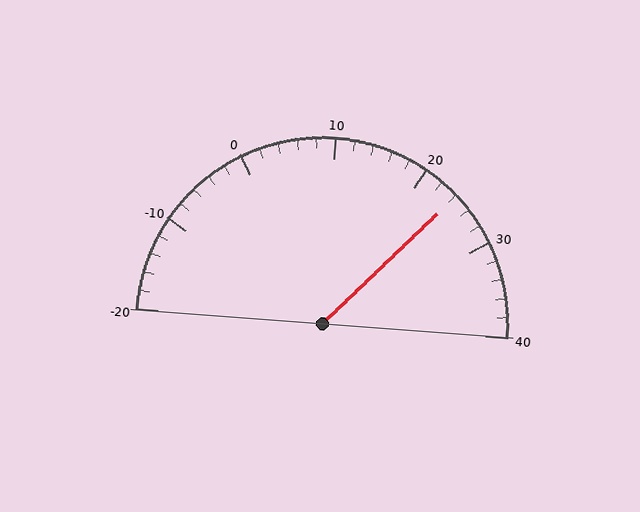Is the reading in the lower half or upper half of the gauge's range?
The reading is in the upper half of the range (-20 to 40).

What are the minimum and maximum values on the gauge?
The gauge ranges from -20 to 40.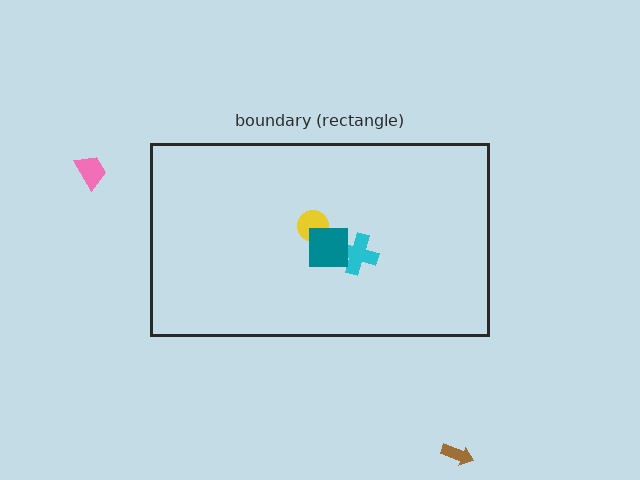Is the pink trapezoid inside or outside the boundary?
Outside.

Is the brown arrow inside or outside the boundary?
Outside.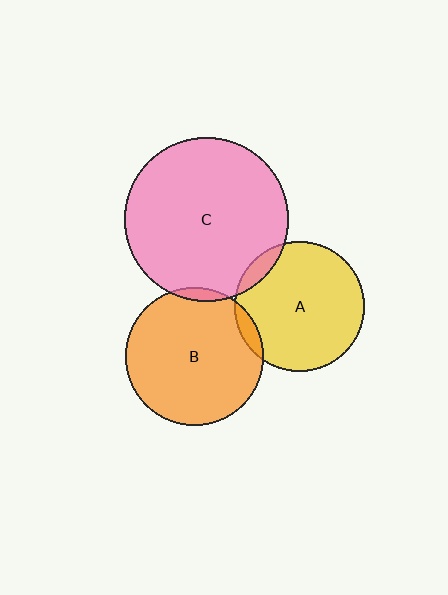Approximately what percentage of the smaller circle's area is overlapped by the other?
Approximately 5%.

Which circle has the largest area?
Circle C (pink).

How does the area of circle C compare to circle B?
Approximately 1.4 times.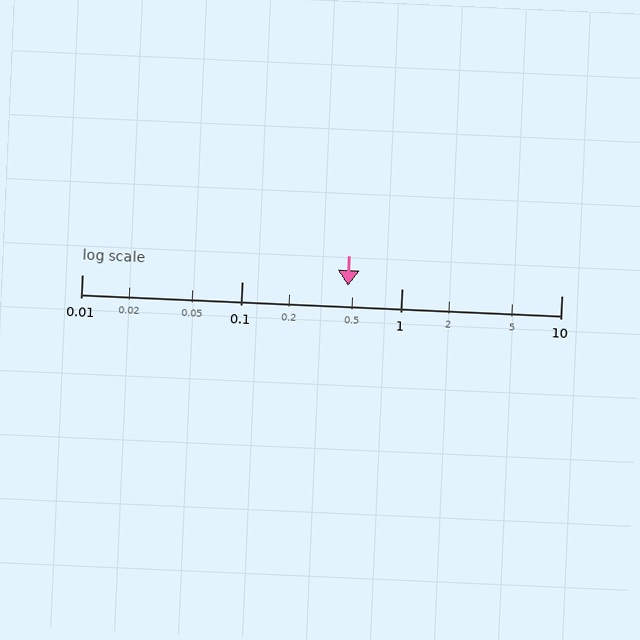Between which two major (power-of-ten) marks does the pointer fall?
The pointer is between 0.1 and 1.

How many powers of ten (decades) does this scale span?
The scale spans 3 decades, from 0.01 to 10.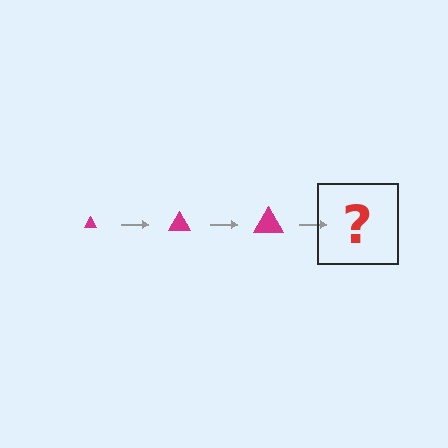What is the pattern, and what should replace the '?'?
The pattern is that the triangle gets progressively larger each step. The '?' should be a magenta triangle, larger than the previous one.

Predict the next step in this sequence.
The next step is a magenta triangle, larger than the previous one.